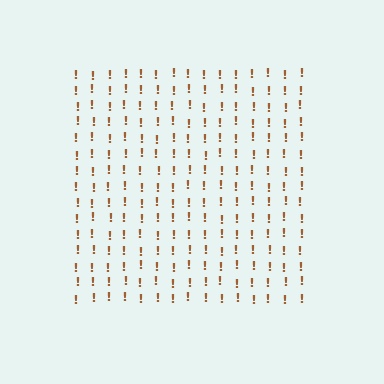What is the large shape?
The large shape is a square.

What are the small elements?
The small elements are exclamation marks.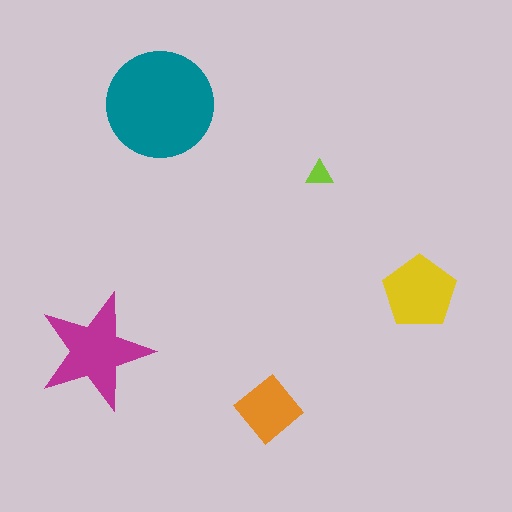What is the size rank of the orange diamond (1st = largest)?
4th.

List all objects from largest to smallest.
The teal circle, the magenta star, the yellow pentagon, the orange diamond, the lime triangle.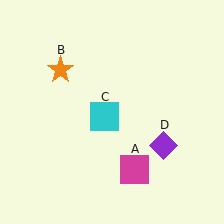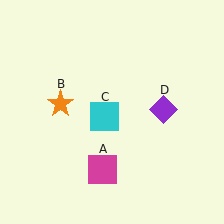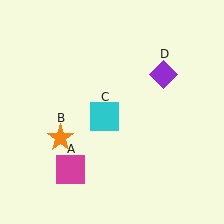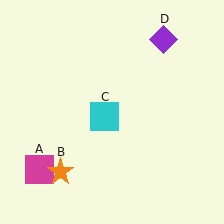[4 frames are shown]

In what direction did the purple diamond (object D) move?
The purple diamond (object D) moved up.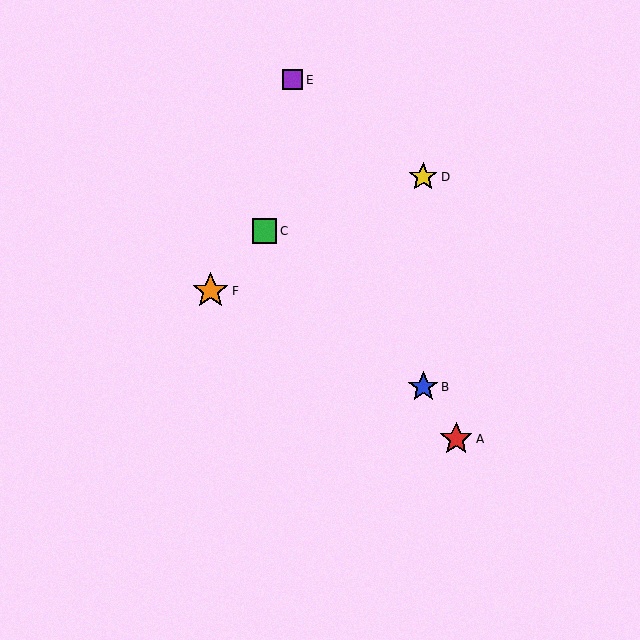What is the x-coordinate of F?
Object F is at x≈211.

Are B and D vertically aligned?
Yes, both are at x≈423.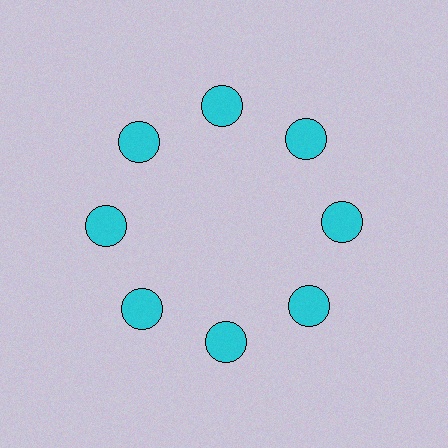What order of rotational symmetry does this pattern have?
This pattern has 8-fold rotational symmetry.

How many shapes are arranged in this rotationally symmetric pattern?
There are 8 shapes, arranged in 8 groups of 1.